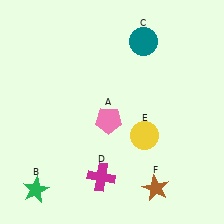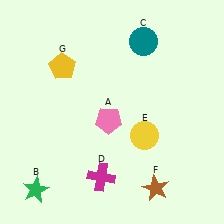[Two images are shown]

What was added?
A yellow pentagon (G) was added in Image 2.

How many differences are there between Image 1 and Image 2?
There is 1 difference between the two images.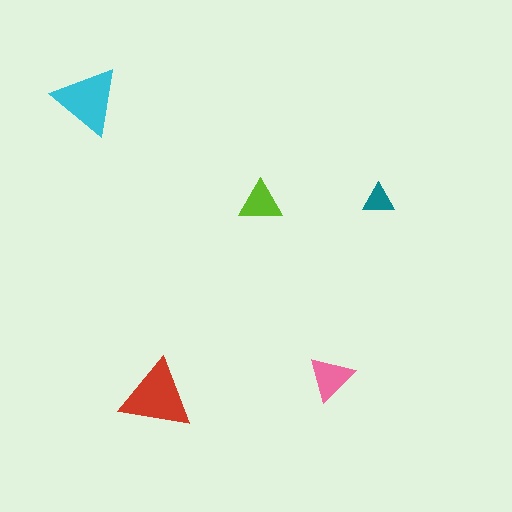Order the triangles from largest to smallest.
the red one, the cyan one, the pink one, the lime one, the teal one.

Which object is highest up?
The cyan triangle is topmost.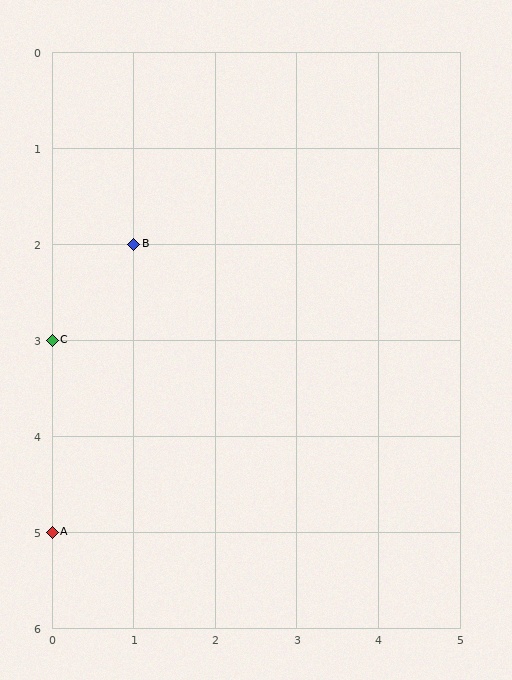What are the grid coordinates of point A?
Point A is at grid coordinates (0, 5).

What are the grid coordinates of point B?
Point B is at grid coordinates (1, 2).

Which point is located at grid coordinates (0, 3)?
Point C is at (0, 3).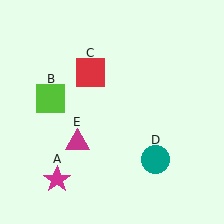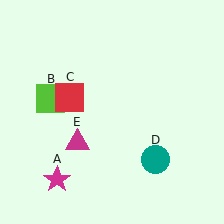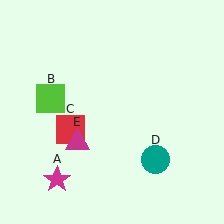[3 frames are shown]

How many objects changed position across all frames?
1 object changed position: red square (object C).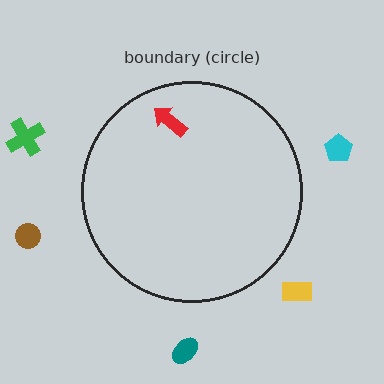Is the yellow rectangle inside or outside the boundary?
Outside.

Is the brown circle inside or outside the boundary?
Outside.